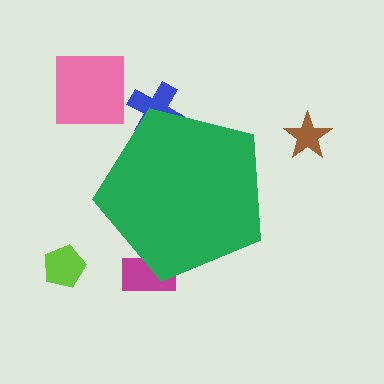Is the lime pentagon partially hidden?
No, the lime pentagon is fully visible.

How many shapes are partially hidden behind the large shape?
2 shapes are partially hidden.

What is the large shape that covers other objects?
A green pentagon.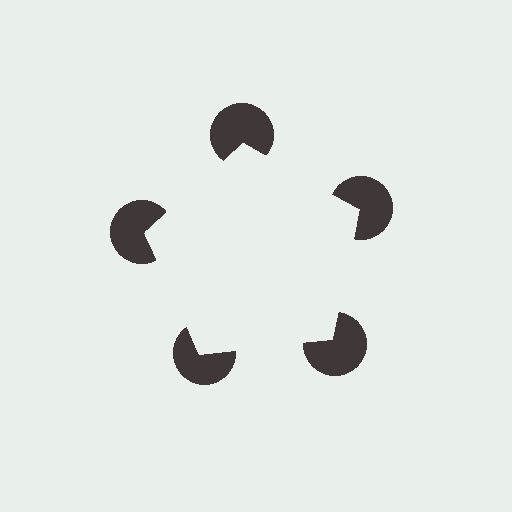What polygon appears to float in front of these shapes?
An illusory pentagon — its edges are inferred from the aligned wedge cuts in the pac-man discs, not physically drawn.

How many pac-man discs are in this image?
There are 5 — one at each vertex of the illusory pentagon.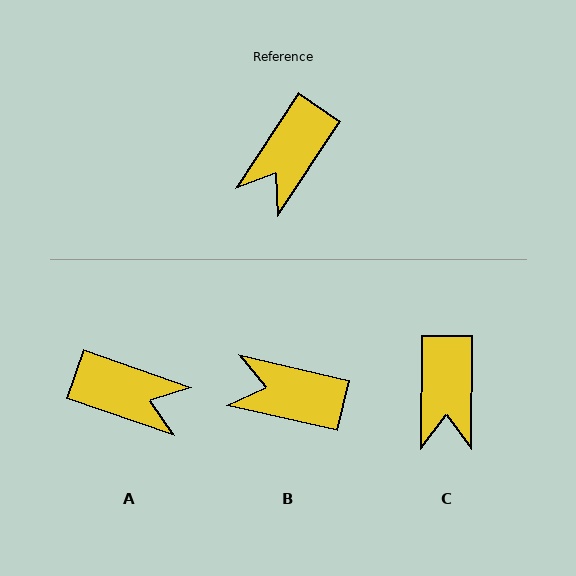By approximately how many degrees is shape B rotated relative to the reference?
Approximately 69 degrees clockwise.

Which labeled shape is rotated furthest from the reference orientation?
A, about 104 degrees away.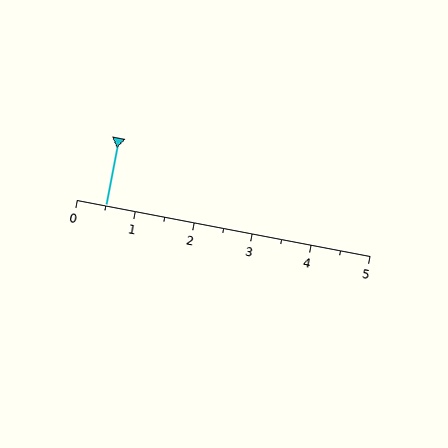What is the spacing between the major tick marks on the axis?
The major ticks are spaced 1 apart.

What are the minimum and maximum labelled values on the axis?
The axis runs from 0 to 5.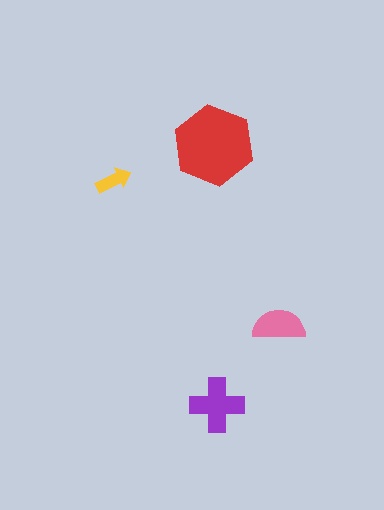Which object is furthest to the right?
The pink semicircle is rightmost.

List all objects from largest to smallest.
The red hexagon, the purple cross, the pink semicircle, the yellow arrow.